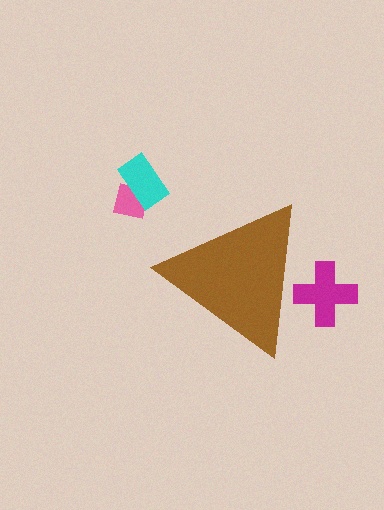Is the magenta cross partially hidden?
Yes, the magenta cross is partially hidden behind the brown triangle.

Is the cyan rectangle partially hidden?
No, the cyan rectangle is fully visible.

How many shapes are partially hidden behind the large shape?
1 shape is partially hidden.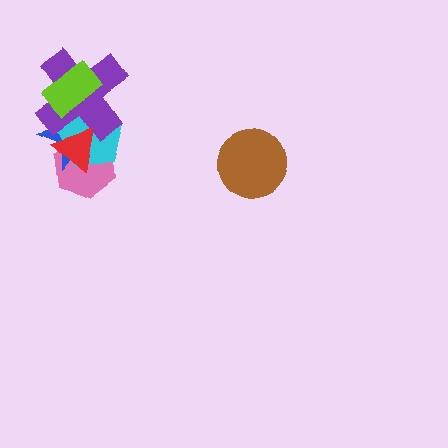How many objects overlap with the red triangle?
4 objects overlap with the red triangle.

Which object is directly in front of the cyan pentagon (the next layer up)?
The purple cross is directly in front of the cyan pentagon.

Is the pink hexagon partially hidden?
Yes, it is partially covered by another shape.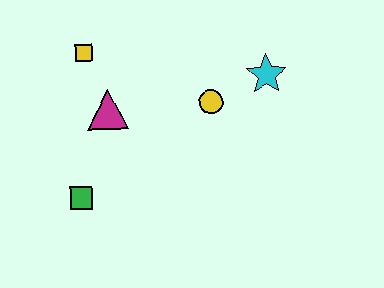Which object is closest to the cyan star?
The yellow circle is closest to the cyan star.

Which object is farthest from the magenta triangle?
The cyan star is farthest from the magenta triangle.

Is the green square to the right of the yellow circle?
No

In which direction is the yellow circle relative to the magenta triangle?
The yellow circle is to the right of the magenta triangle.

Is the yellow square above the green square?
Yes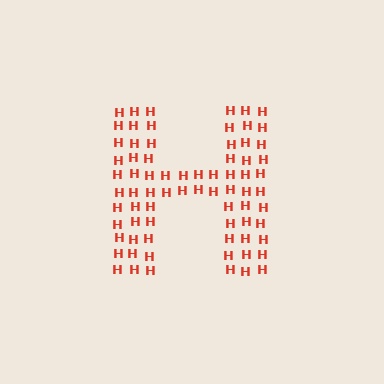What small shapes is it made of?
It is made of small letter H's.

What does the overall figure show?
The overall figure shows the letter H.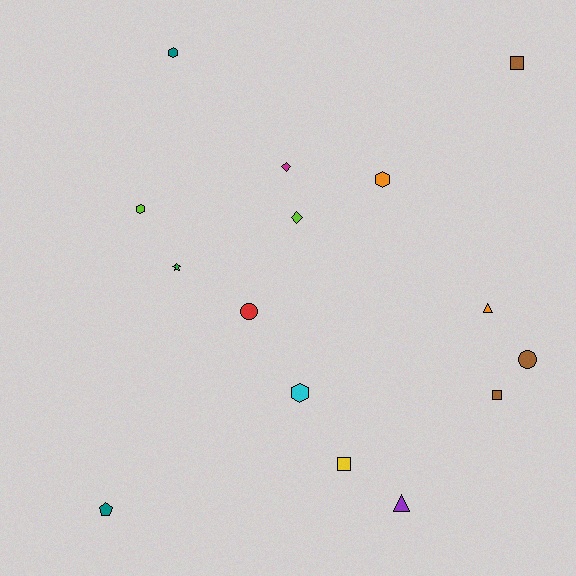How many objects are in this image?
There are 15 objects.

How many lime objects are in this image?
There are 2 lime objects.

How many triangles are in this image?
There are 2 triangles.